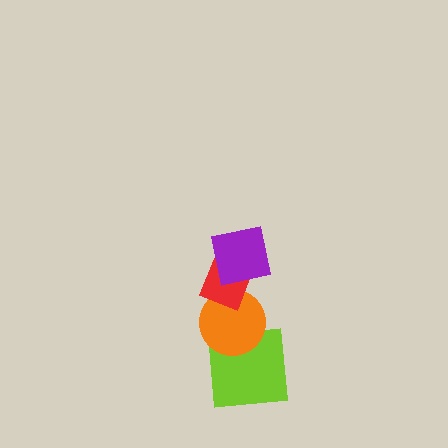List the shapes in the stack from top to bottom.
From top to bottom: the purple square, the red diamond, the orange circle, the lime square.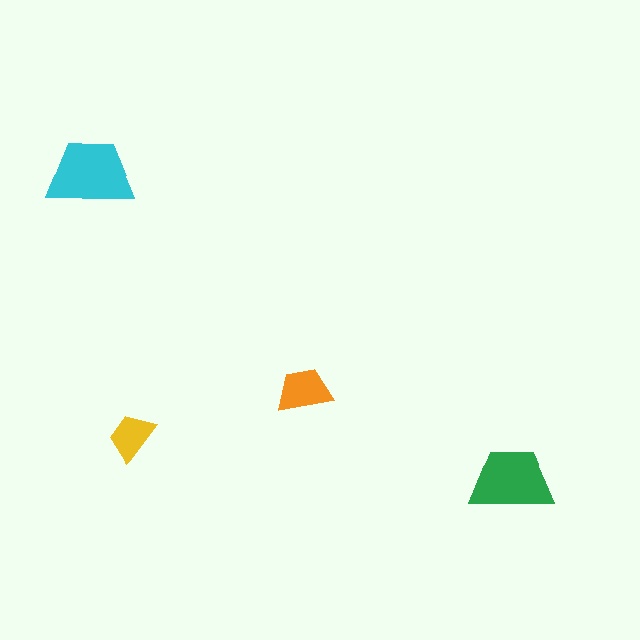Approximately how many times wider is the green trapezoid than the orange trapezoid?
About 1.5 times wider.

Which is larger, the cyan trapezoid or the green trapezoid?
The cyan one.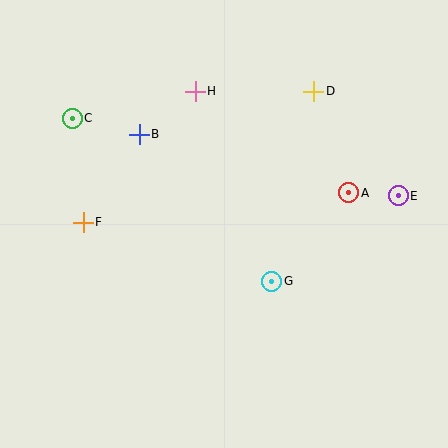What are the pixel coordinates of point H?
Point H is at (195, 91).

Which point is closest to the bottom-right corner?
Point G is closest to the bottom-right corner.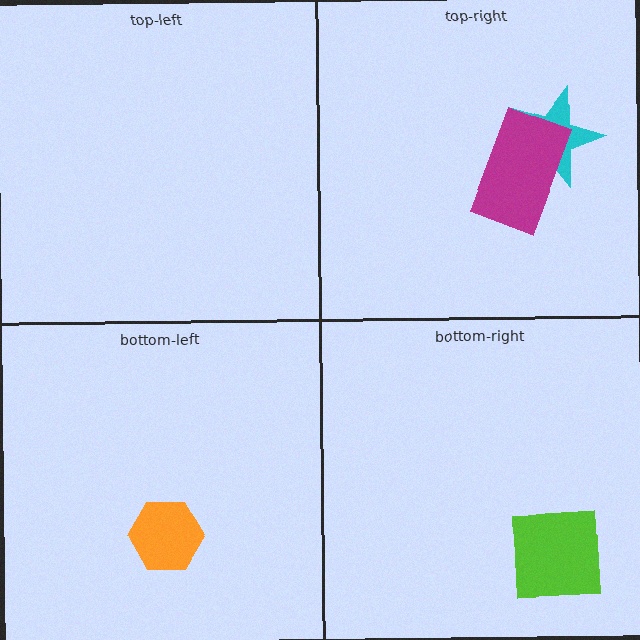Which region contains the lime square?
The bottom-right region.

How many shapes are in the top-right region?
2.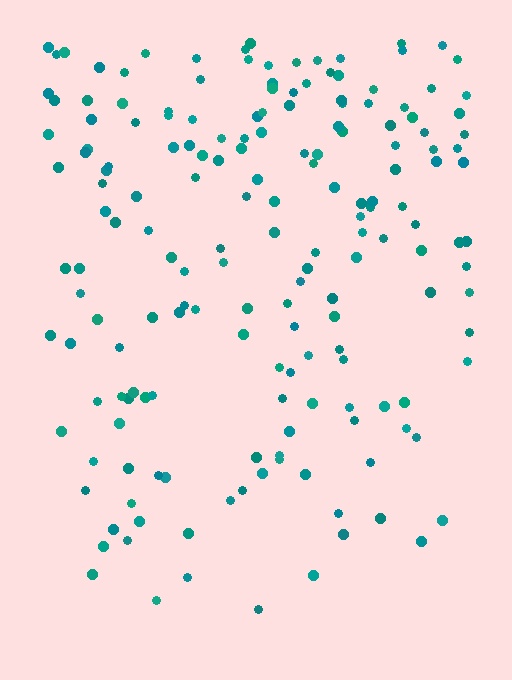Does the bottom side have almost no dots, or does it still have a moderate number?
Still a moderate number, just noticeably fewer than the top.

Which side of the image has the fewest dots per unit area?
The bottom.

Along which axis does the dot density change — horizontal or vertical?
Vertical.